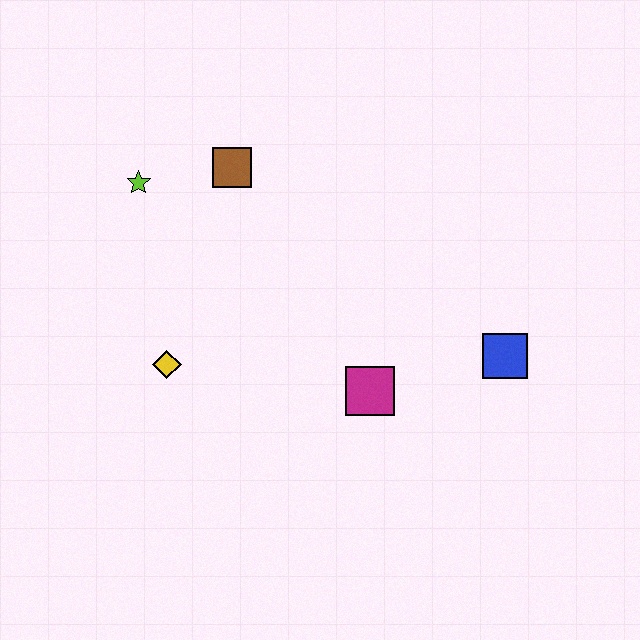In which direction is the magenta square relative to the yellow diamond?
The magenta square is to the right of the yellow diamond.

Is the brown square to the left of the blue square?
Yes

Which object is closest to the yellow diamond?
The lime star is closest to the yellow diamond.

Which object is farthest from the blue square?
The lime star is farthest from the blue square.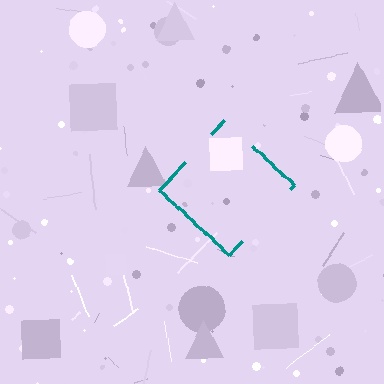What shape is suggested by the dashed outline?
The dashed outline suggests a diamond.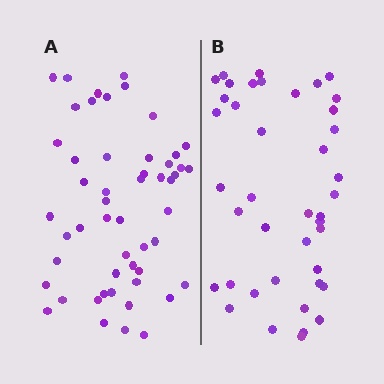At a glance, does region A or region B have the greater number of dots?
Region A (the left region) has more dots.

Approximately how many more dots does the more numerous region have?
Region A has roughly 12 or so more dots than region B.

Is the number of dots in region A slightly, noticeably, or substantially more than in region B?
Region A has noticeably more, but not dramatically so. The ratio is roughly 1.3 to 1.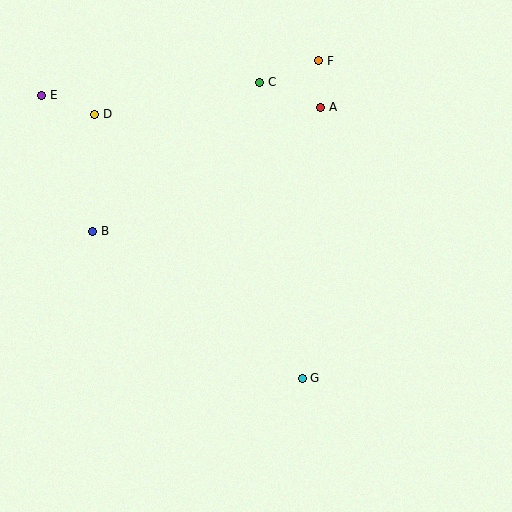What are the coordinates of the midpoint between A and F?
The midpoint between A and F is at (320, 84).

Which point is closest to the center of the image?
Point G at (302, 378) is closest to the center.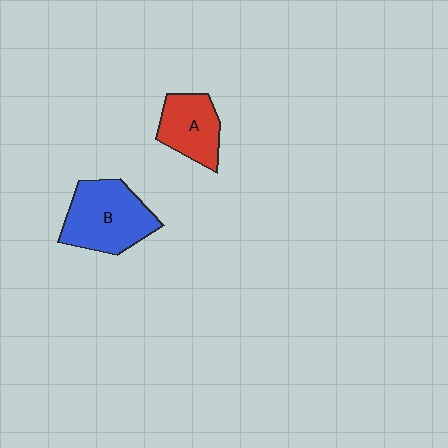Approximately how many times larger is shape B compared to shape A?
Approximately 1.5 times.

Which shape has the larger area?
Shape B (blue).